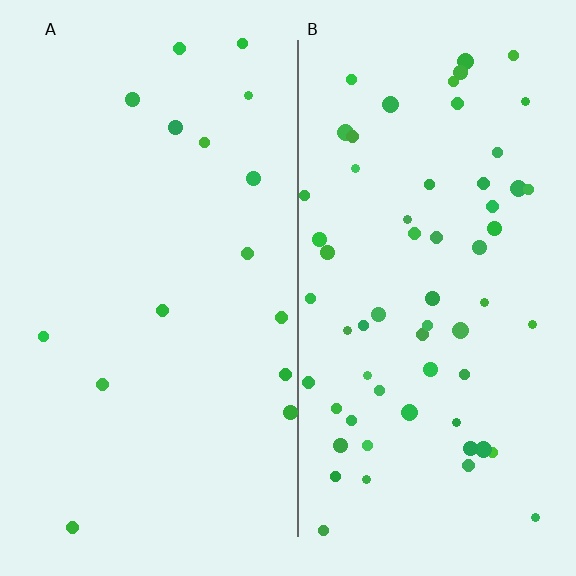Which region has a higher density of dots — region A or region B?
B (the right).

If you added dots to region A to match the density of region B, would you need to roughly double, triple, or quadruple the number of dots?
Approximately quadruple.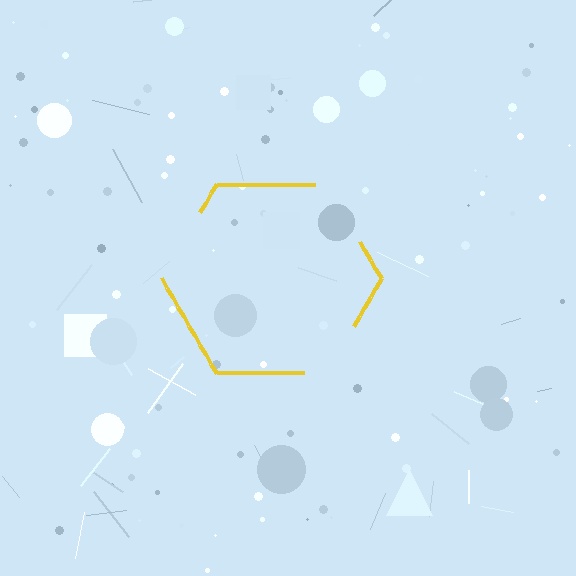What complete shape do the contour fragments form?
The contour fragments form a hexagon.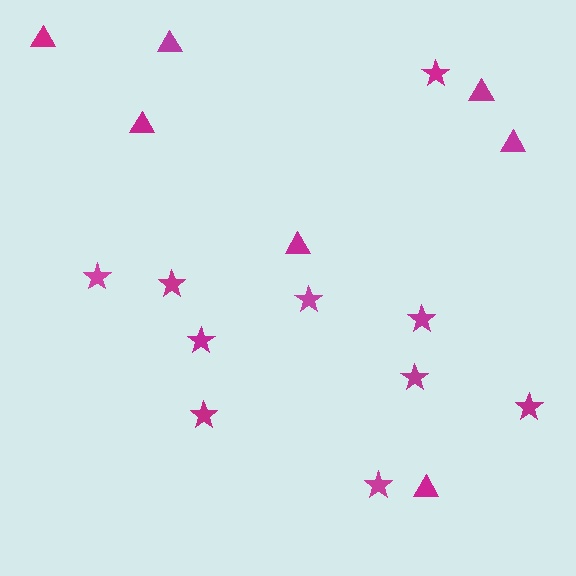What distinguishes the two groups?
There are 2 groups: one group of stars (10) and one group of triangles (7).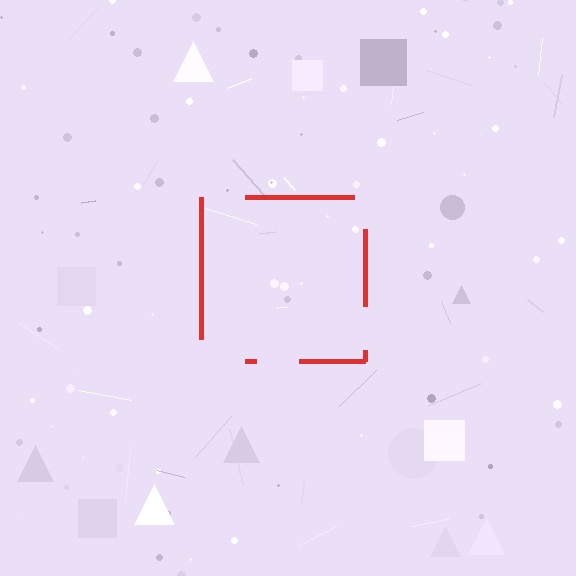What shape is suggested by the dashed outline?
The dashed outline suggests a square.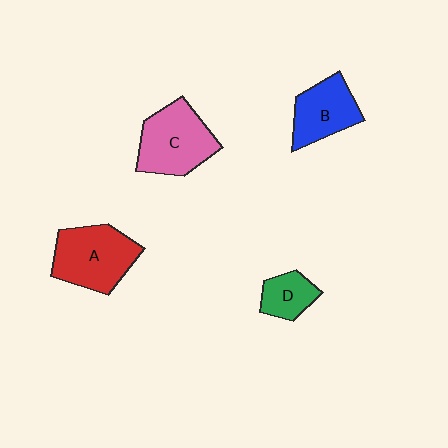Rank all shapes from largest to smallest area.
From largest to smallest: A (red), C (pink), B (blue), D (green).